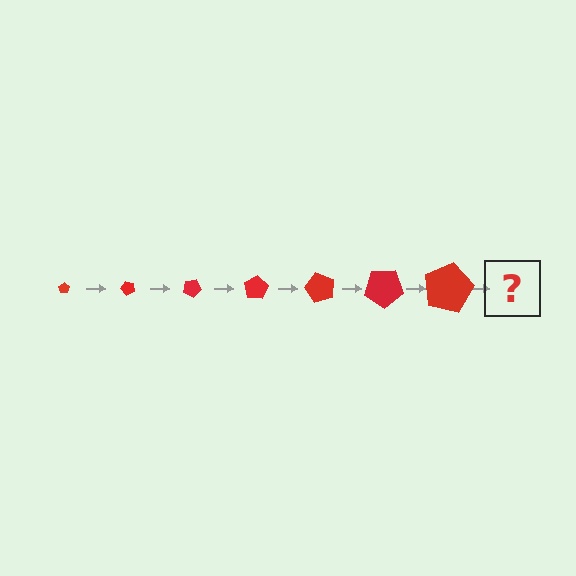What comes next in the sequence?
The next element should be a pentagon, larger than the previous one and rotated 350 degrees from the start.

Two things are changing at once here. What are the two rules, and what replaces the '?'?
The two rules are that the pentagon grows larger each step and it rotates 50 degrees each step. The '?' should be a pentagon, larger than the previous one and rotated 350 degrees from the start.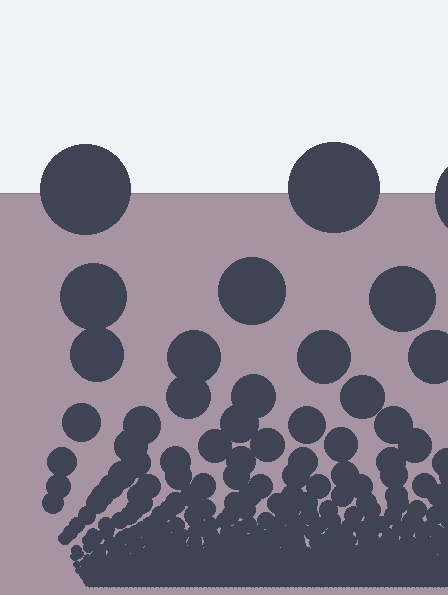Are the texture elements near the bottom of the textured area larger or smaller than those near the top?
Smaller. The gradient is inverted — elements near the bottom are smaller and denser.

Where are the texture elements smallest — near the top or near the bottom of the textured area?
Near the bottom.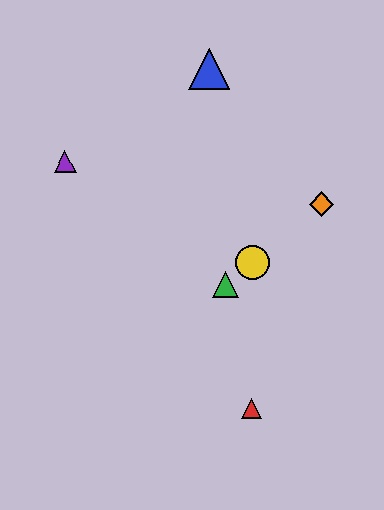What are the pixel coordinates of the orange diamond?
The orange diamond is at (321, 204).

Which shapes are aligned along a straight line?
The green triangle, the yellow circle, the orange diamond are aligned along a straight line.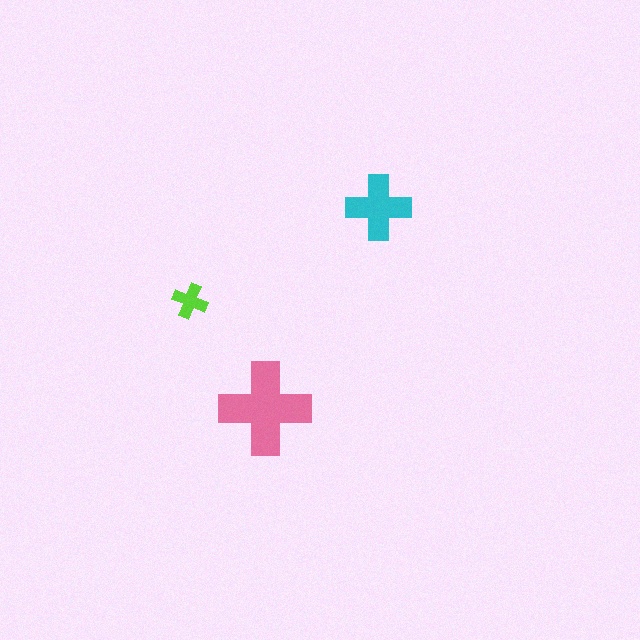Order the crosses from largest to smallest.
the pink one, the cyan one, the lime one.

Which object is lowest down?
The pink cross is bottommost.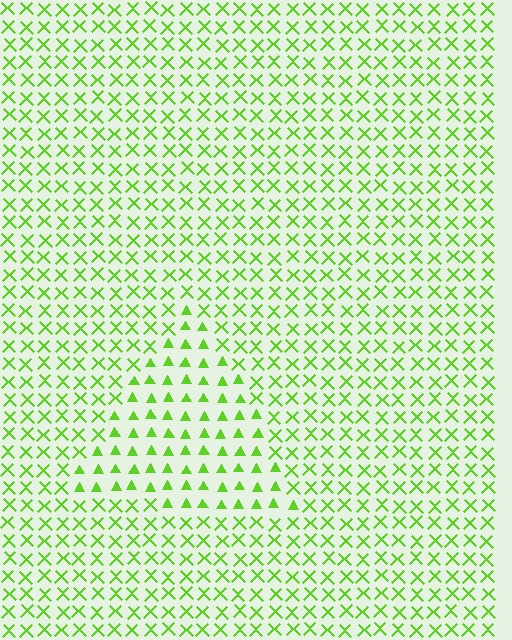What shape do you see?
I see a triangle.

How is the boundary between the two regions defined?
The boundary is defined by a change in element shape: triangles inside vs. X marks outside. All elements share the same color and spacing.